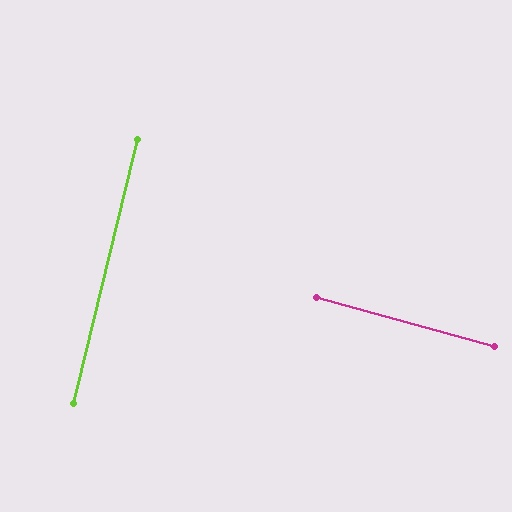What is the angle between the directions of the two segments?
Approximately 88 degrees.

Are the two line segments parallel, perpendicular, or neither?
Perpendicular — they meet at approximately 88°.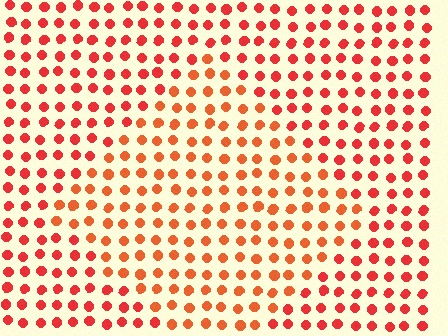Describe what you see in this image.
The image is filled with small red elements in a uniform arrangement. A diamond-shaped region is visible where the elements are tinted to a slightly different hue, forming a subtle color boundary.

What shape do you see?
I see a diamond.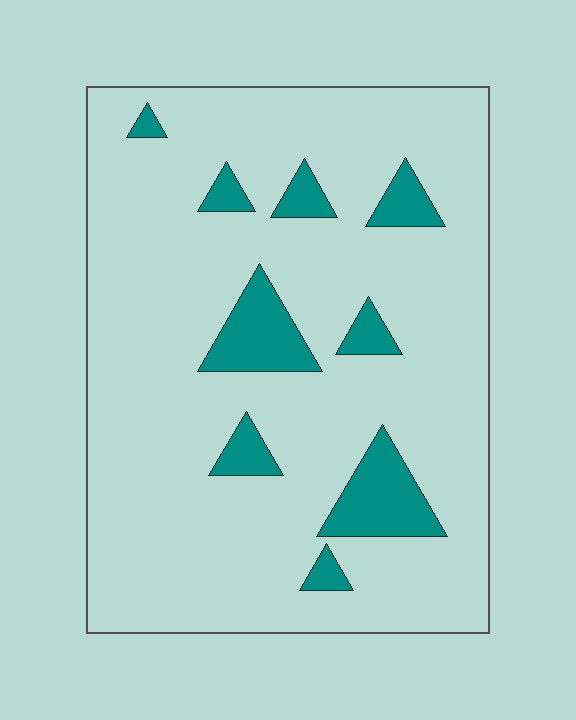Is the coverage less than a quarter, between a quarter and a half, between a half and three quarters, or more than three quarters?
Less than a quarter.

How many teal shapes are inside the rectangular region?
9.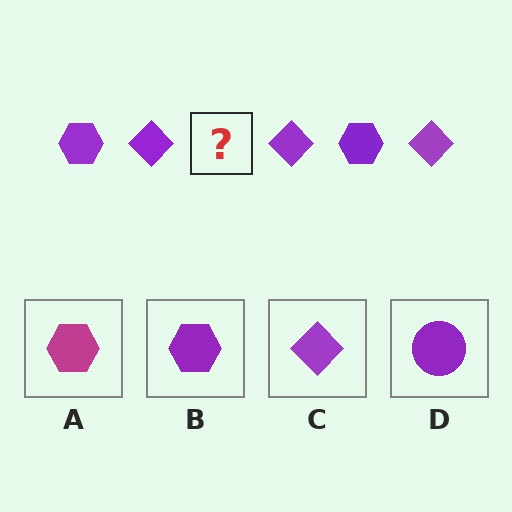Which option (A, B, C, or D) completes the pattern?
B.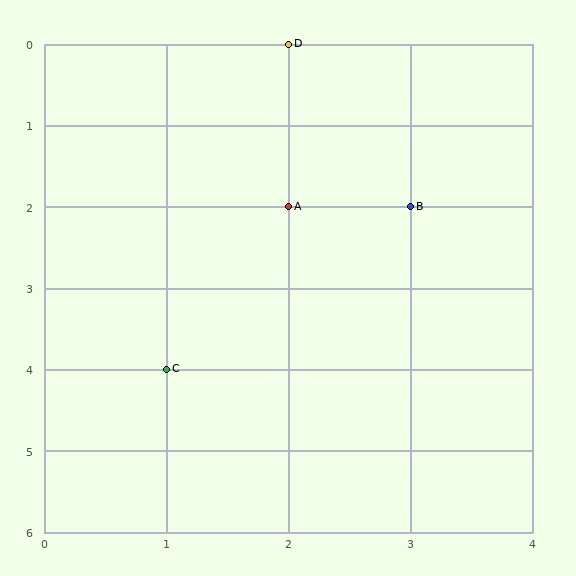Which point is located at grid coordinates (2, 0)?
Point D is at (2, 0).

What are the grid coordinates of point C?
Point C is at grid coordinates (1, 4).